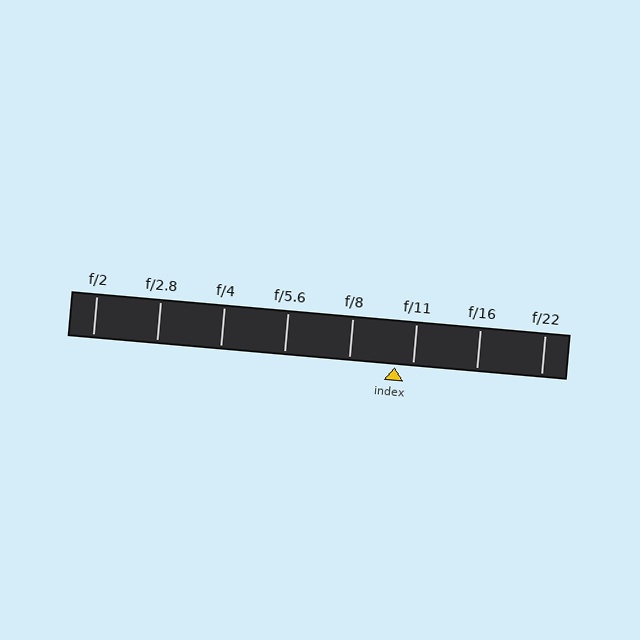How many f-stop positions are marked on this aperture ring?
There are 8 f-stop positions marked.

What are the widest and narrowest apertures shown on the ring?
The widest aperture shown is f/2 and the narrowest is f/22.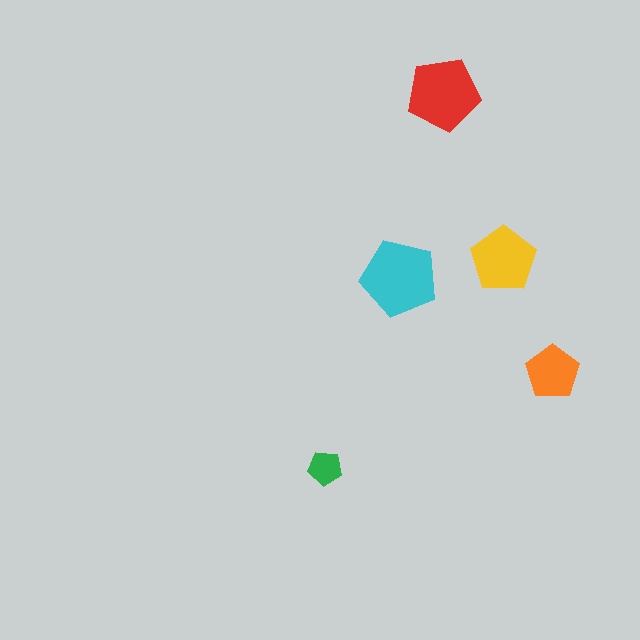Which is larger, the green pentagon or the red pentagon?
The red one.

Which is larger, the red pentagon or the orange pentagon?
The red one.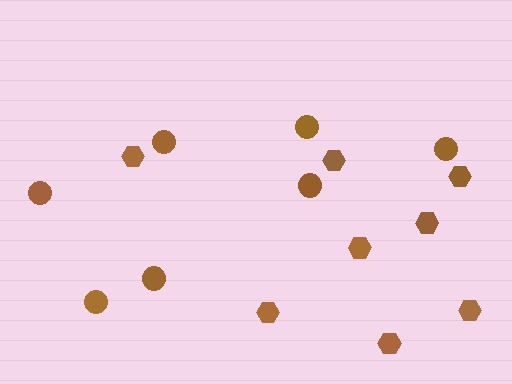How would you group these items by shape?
There are 2 groups: one group of circles (7) and one group of hexagons (8).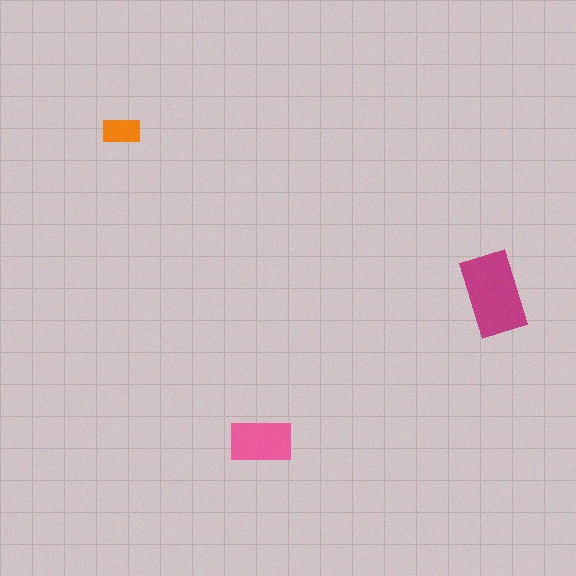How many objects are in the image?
There are 3 objects in the image.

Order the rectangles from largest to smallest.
the magenta one, the pink one, the orange one.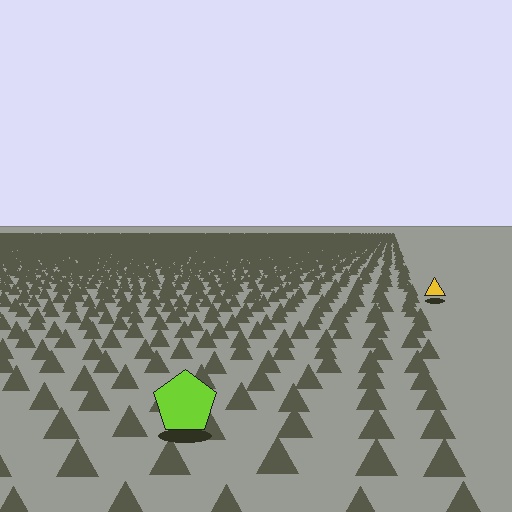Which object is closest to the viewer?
The lime pentagon is closest. The texture marks near it are larger and more spread out.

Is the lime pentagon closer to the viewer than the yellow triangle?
Yes. The lime pentagon is closer — you can tell from the texture gradient: the ground texture is coarser near it.